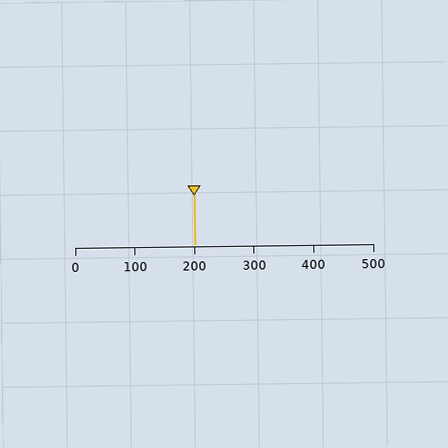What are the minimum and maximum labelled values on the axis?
The axis runs from 0 to 500.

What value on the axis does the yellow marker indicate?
The marker indicates approximately 200.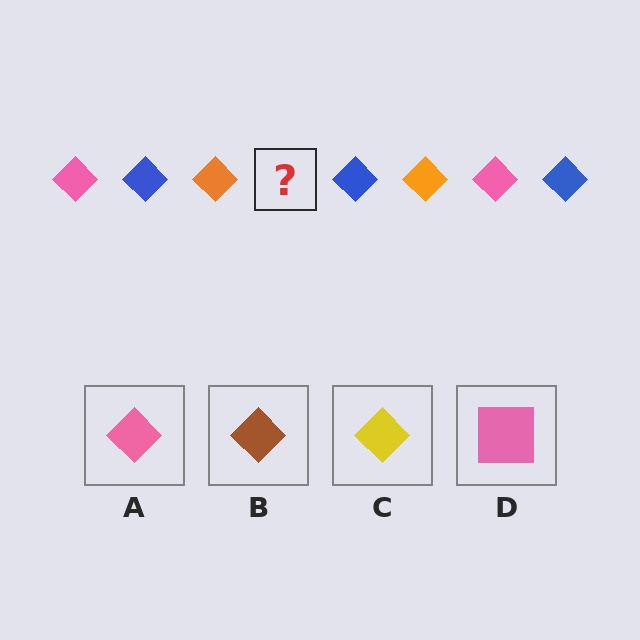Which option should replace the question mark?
Option A.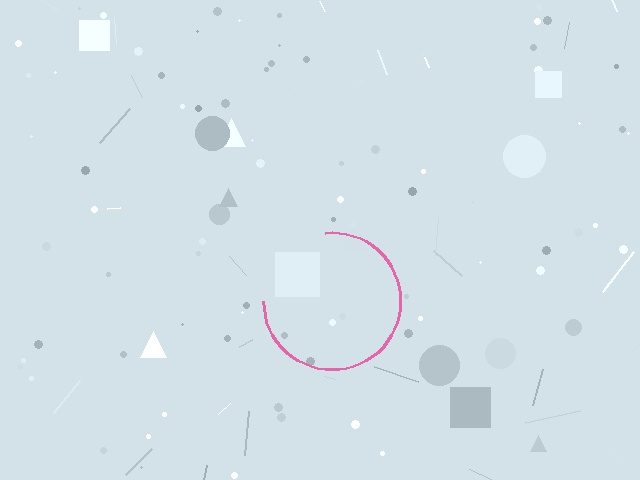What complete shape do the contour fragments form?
The contour fragments form a circle.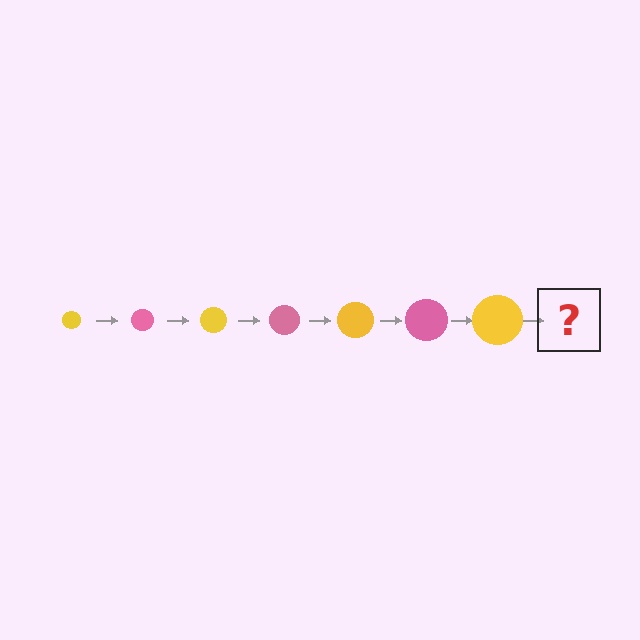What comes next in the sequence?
The next element should be a pink circle, larger than the previous one.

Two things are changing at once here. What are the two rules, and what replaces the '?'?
The two rules are that the circle grows larger each step and the color cycles through yellow and pink. The '?' should be a pink circle, larger than the previous one.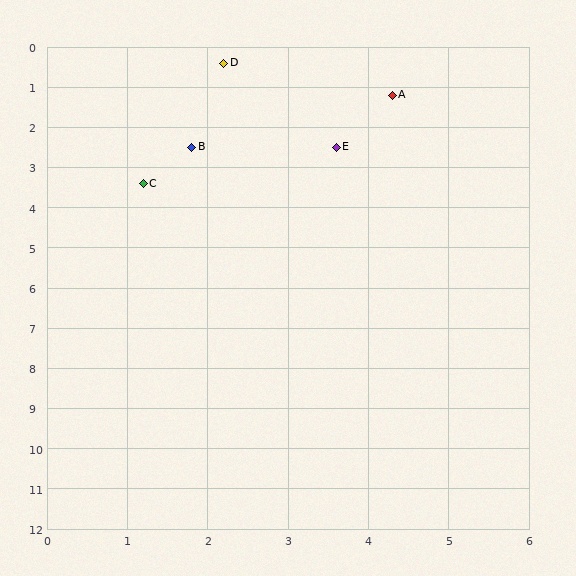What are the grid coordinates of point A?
Point A is at approximately (4.3, 1.2).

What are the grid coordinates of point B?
Point B is at approximately (1.8, 2.5).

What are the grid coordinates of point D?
Point D is at approximately (2.2, 0.4).